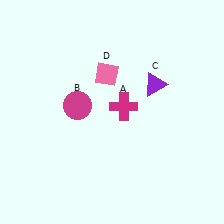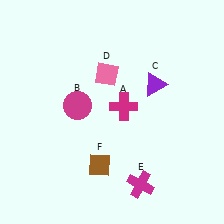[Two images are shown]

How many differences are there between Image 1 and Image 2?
There are 2 differences between the two images.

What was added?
A magenta cross (E), a brown diamond (F) were added in Image 2.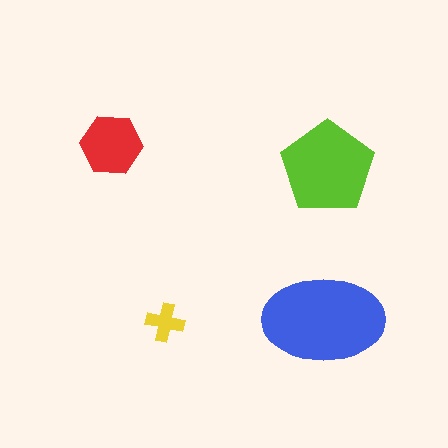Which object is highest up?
The red hexagon is topmost.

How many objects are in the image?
There are 4 objects in the image.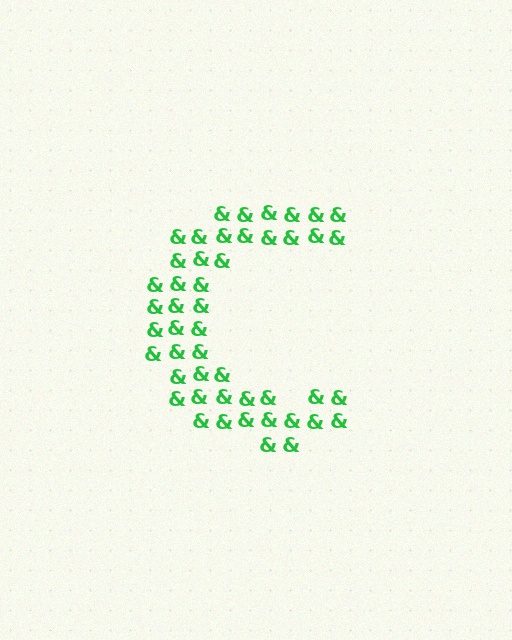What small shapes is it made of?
It is made of small ampersands.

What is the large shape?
The large shape is the letter C.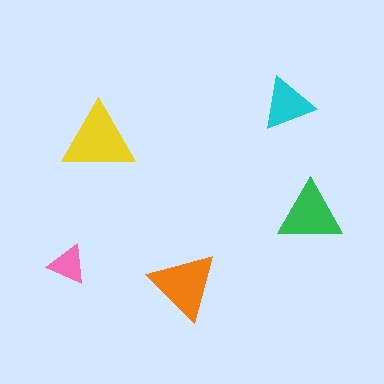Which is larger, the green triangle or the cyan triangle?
The green one.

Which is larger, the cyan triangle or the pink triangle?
The cyan one.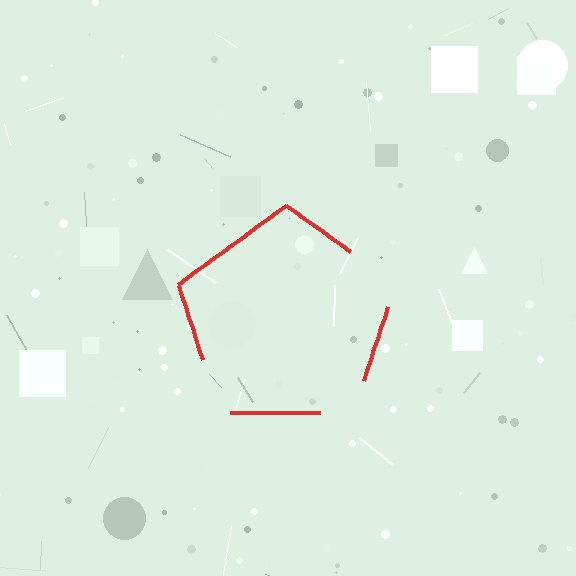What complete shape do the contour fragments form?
The contour fragments form a pentagon.